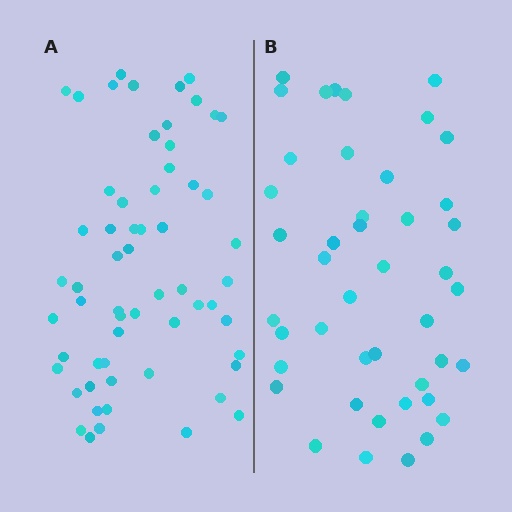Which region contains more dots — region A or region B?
Region A (the left region) has more dots.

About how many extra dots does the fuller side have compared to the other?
Region A has approximately 15 more dots than region B.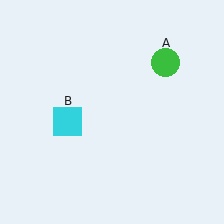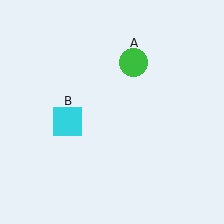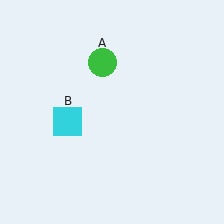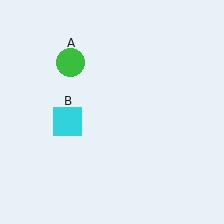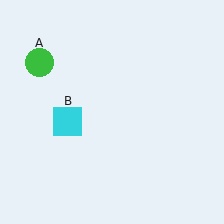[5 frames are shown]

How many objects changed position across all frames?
1 object changed position: green circle (object A).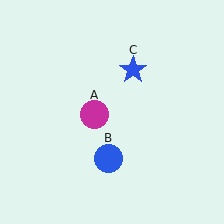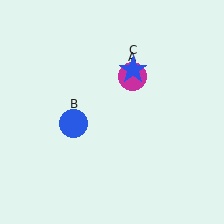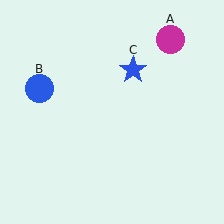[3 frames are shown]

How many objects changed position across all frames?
2 objects changed position: magenta circle (object A), blue circle (object B).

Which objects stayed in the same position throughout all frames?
Blue star (object C) remained stationary.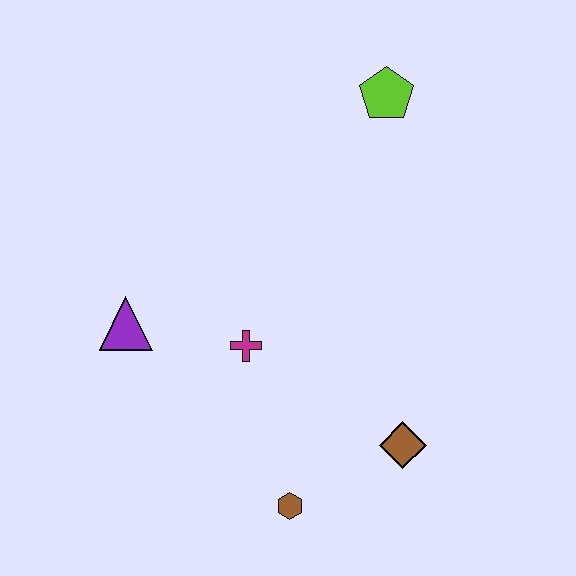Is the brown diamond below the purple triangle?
Yes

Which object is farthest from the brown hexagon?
The lime pentagon is farthest from the brown hexagon.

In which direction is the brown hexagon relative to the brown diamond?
The brown hexagon is to the left of the brown diamond.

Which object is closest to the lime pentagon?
The magenta cross is closest to the lime pentagon.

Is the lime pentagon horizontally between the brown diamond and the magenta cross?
Yes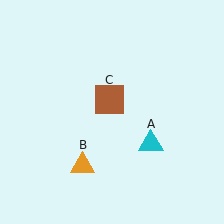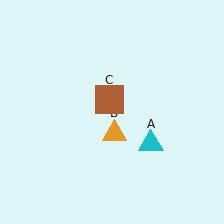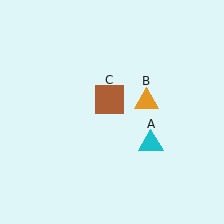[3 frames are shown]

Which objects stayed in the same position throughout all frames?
Cyan triangle (object A) and brown square (object C) remained stationary.